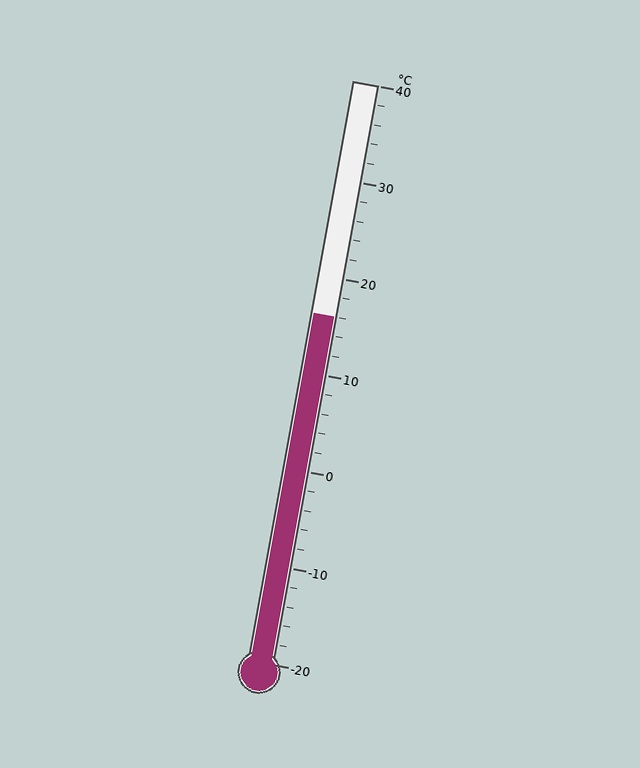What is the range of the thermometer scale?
The thermometer scale ranges from -20°C to 40°C.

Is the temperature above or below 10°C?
The temperature is above 10°C.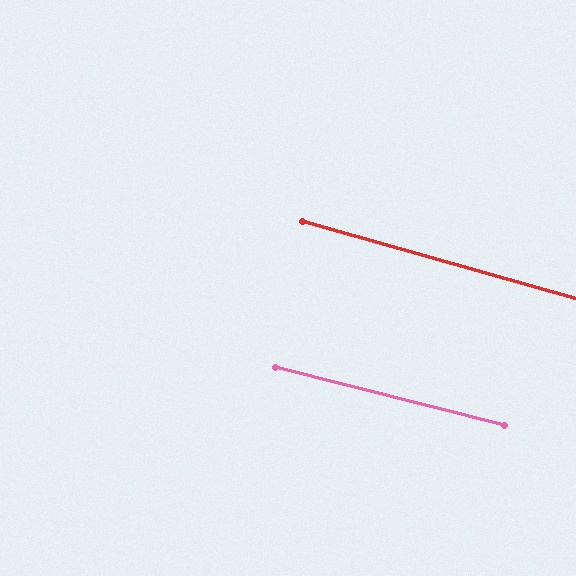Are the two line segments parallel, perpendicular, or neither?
Parallel — their directions differ by only 1.6°.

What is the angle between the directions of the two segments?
Approximately 2 degrees.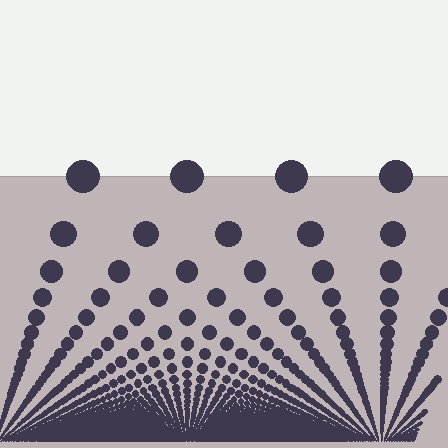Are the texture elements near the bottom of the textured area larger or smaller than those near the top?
Smaller. The gradient is inverted — elements near the bottom are smaller and denser.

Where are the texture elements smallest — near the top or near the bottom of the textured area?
Near the bottom.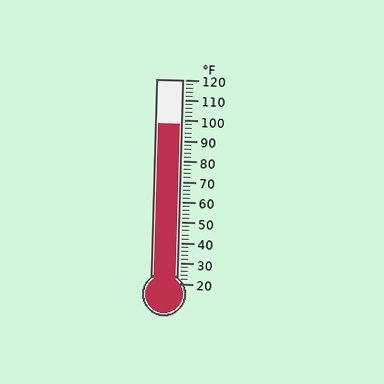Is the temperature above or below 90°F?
The temperature is above 90°F.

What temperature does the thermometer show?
The thermometer shows approximately 98°F.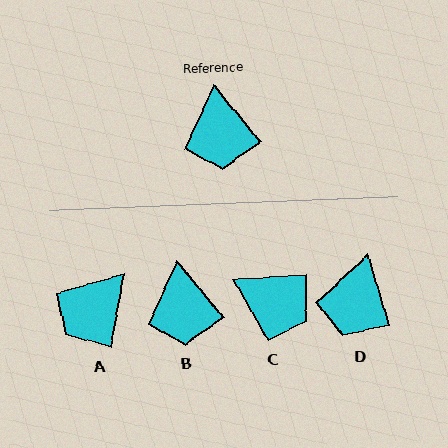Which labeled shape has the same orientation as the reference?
B.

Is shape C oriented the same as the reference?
No, it is off by about 55 degrees.